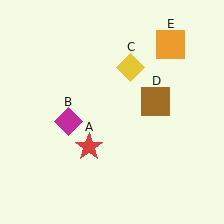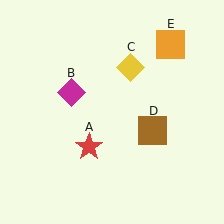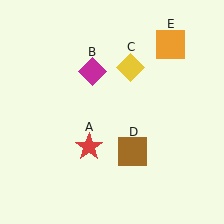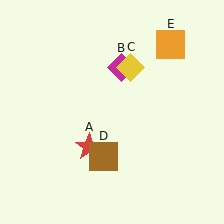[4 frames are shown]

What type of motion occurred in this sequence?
The magenta diamond (object B), brown square (object D) rotated clockwise around the center of the scene.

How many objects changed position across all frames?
2 objects changed position: magenta diamond (object B), brown square (object D).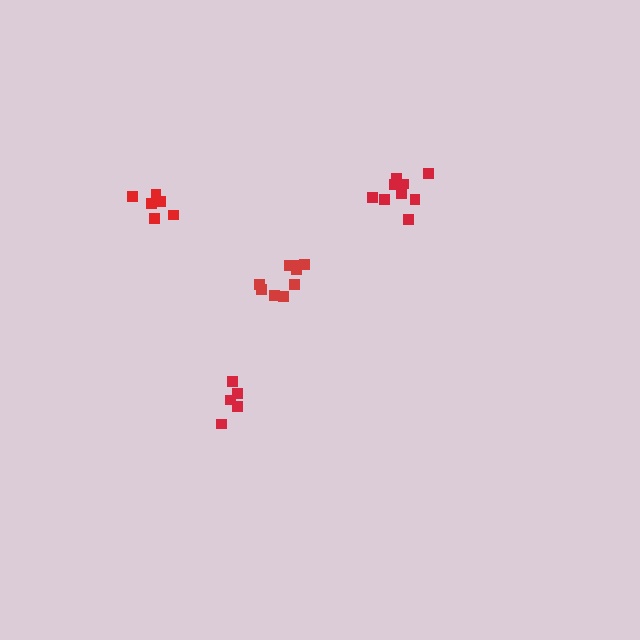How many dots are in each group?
Group 1: 10 dots, Group 2: 9 dots, Group 3: 5 dots, Group 4: 6 dots (30 total).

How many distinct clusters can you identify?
There are 4 distinct clusters.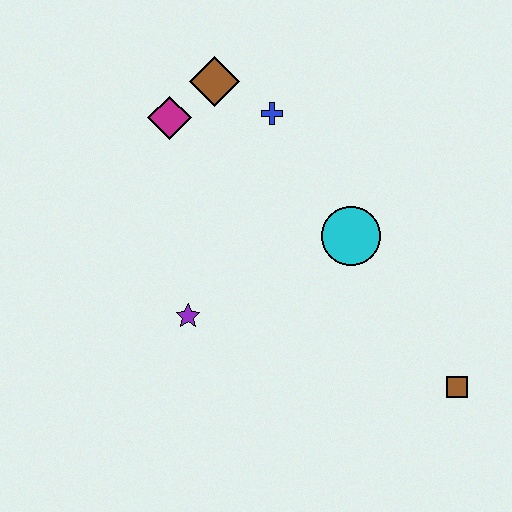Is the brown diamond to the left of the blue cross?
Yes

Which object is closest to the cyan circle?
The blue cross is closest to the cyan circle.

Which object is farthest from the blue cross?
The brown square is farthest from the blue cross.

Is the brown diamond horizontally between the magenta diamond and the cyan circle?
Yes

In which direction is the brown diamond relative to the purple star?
The brown diamond is above the purple star.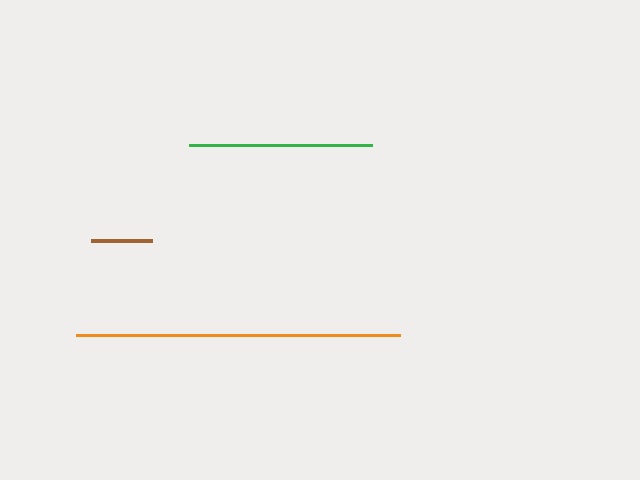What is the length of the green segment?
The green segment is approximately 183 pixels long.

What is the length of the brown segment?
The brown segment is approximately 61 pixels long.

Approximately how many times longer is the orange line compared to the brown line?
The orange line is approximately 5.3 times the length of the brown line.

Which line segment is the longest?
The orange line is the longest at approximately 325 pixels.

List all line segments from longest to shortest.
From longest to shortest: orange, green, brown.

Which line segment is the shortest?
The brown line is the shortest at approximately 61 pixels.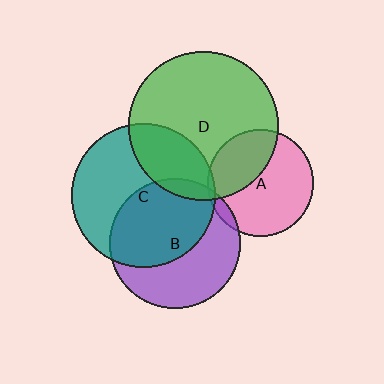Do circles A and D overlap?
Yes.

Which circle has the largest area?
Circle D (green).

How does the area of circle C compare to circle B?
Approximately 1.2 times.